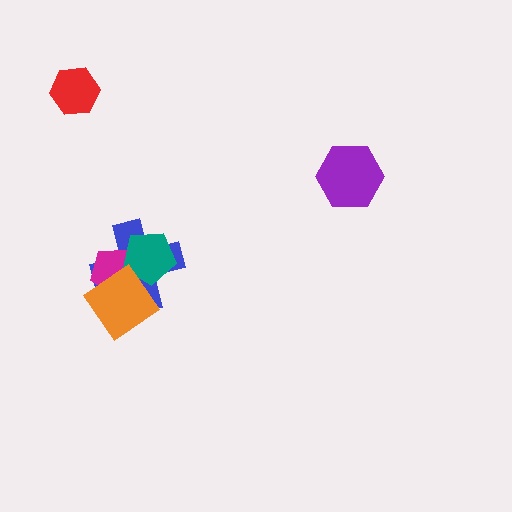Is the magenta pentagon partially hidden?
Yes, it is partially covered by another shape.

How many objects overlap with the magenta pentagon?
3 objects overlap with the magenta pentagon.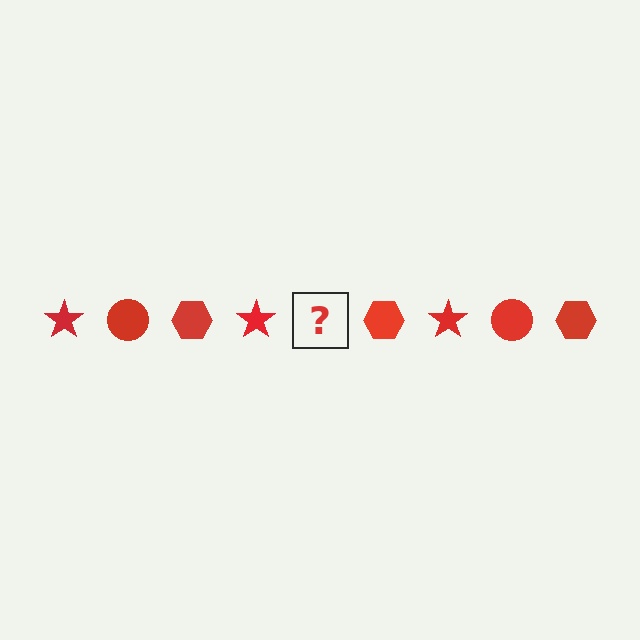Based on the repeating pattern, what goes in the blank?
The blank should be a red circle.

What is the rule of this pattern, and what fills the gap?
The rule is that the pattern cycles through star, circle, hexagon shapes in red. The gap should be filled with a red circle.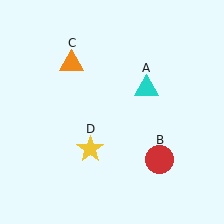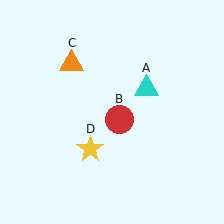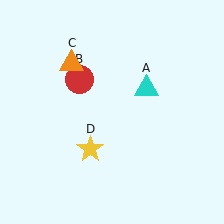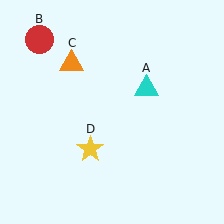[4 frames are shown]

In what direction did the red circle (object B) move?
The red circle (object B) moved up and to the left.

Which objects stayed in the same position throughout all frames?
Cyan triangle (object A) and orange triangle (object C) and yellow star (object D) remained stationary.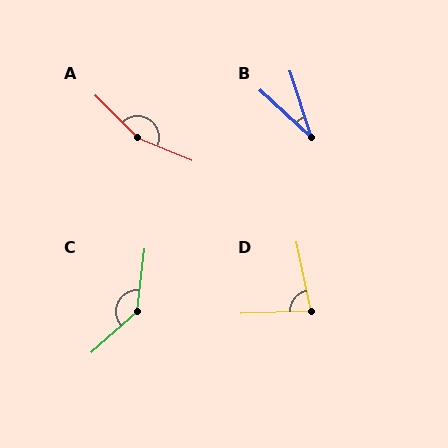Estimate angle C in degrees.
Approximately 138 degrees.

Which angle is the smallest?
B, at approximately 30 degrees.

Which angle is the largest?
A, at approximately 157 degrees.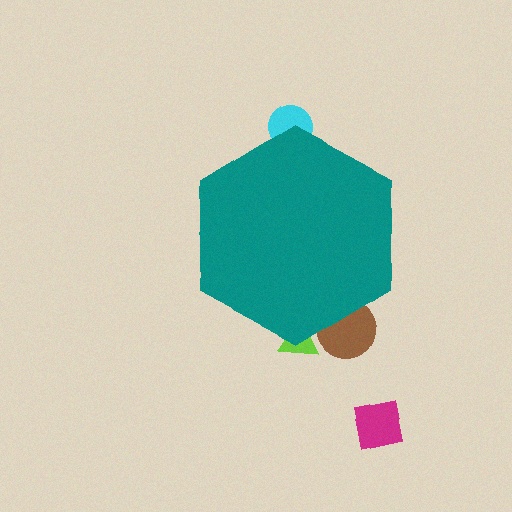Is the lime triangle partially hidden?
Yes, the lime triangle is partially hidden behind the teal hexagon.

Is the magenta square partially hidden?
No, the magenta square is fully visible.